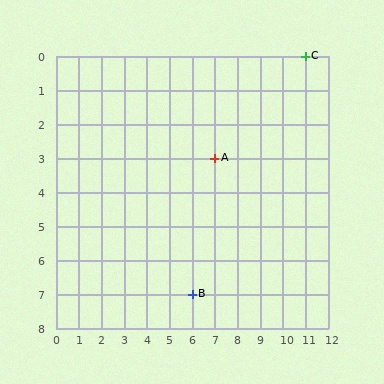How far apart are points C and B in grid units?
Points C and B are 5 columns and 7 rows apart (about 8.6 grid units diagonally).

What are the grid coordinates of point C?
Point C is at grid coordinates (11, 0).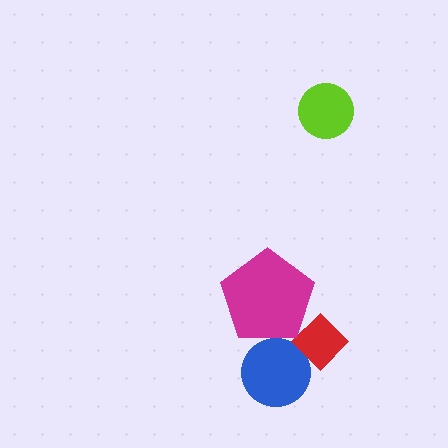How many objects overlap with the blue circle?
1 object overlaps with the blue circle.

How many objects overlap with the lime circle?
0 objects overlap with the lime circle.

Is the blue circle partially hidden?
Yes, it is partially covered by another shape.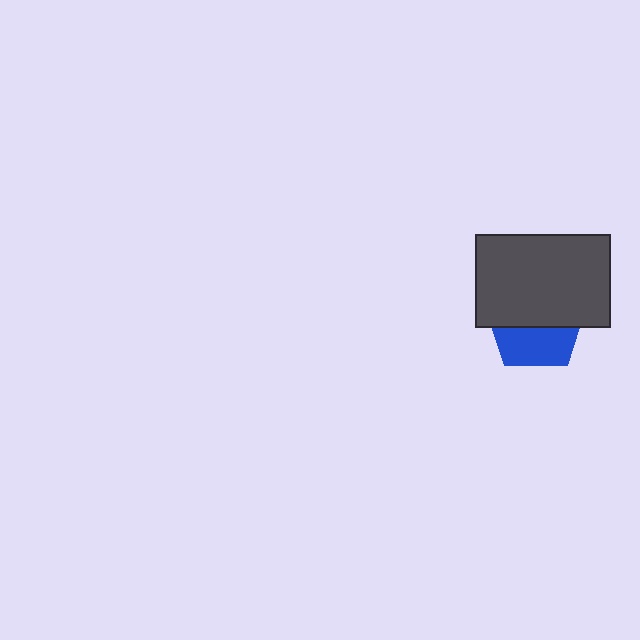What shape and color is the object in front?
The object in front is a dark gray rectangle.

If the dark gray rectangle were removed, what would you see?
You would see the complete blue pentagon.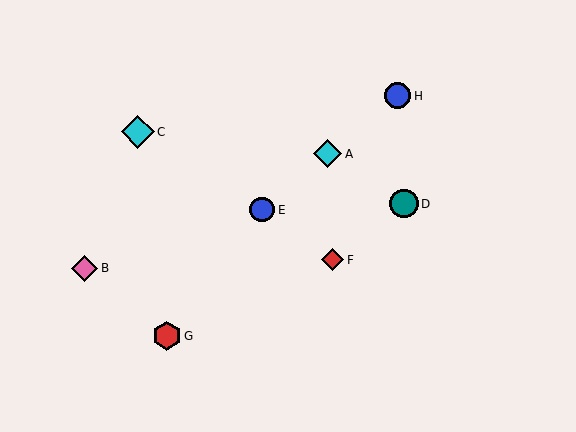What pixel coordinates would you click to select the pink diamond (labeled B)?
Click at (85, 268) to select the pink diamond B.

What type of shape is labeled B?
Shape B is a pink diamond.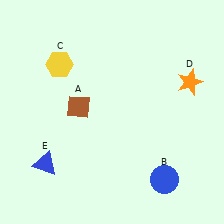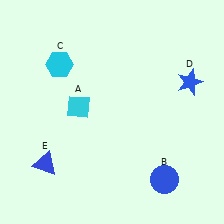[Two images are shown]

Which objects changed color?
A changed from brown to cyan. C changed from yellow to cyan. D changed from orange to blue.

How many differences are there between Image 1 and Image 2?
There are 3 differences between the two images.